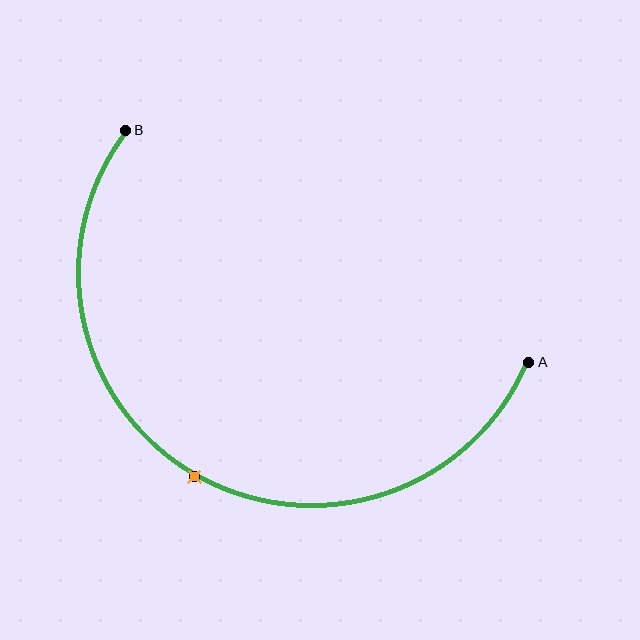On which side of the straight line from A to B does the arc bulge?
The arc bulges below the straight line connecting A and B.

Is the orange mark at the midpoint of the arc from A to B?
Yes. The orange mark lies on the arc at equal arc-length from both A and B — it is the arc midpoint.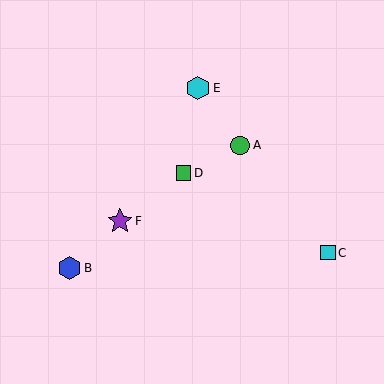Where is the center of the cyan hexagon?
The center of the cyan hexagon is at (198, 88).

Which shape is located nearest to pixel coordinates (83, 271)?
The blue hexagon (labeled B) at (69, 268) is nearest to that location.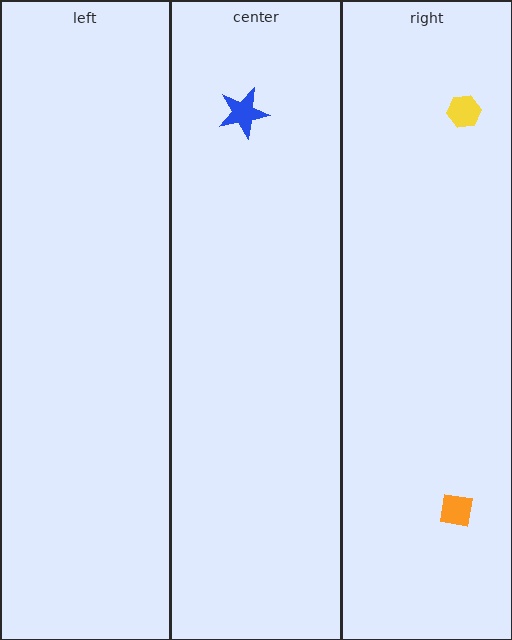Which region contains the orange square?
The right region.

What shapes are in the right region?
The orange square, the yellow hexagon.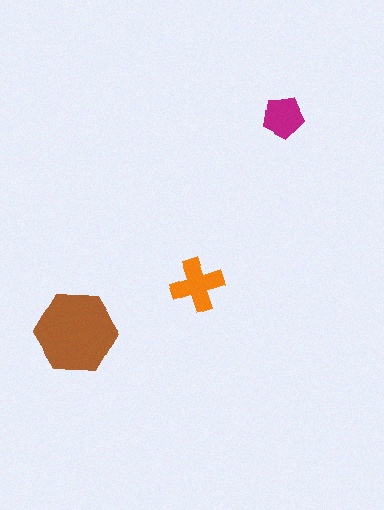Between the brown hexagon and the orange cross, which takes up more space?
The brown hexagon.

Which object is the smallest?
The magenta pentagon.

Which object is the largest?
The brown hexagon.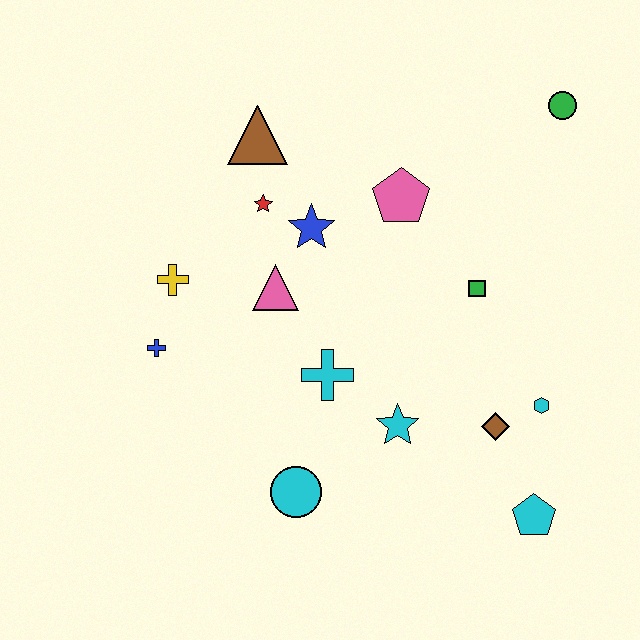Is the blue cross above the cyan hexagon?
Yes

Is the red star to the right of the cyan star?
No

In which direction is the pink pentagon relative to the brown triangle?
The pink pentagon is to the right of the brown triangle.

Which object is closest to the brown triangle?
The red star is closest to the brown triangle.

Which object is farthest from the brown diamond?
The brown triangle is farthest from the brown diamond.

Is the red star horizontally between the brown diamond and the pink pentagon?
No